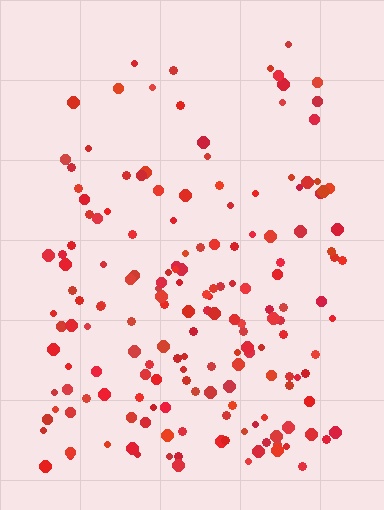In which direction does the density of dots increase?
From top to bottom, with the bottom side densest.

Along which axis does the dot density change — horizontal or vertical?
Vertical.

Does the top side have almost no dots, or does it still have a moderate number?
Still a moderate number, just noticeably fewer than the bottom.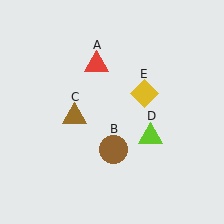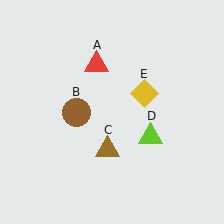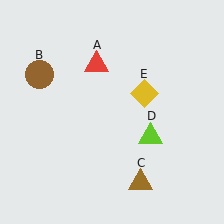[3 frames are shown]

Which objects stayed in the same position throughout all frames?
Red triangle (object A) and lime triangle (object D) and yellow diamond (object E) remained stationary.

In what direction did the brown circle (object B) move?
The brown circle (object B) moved up and to the left.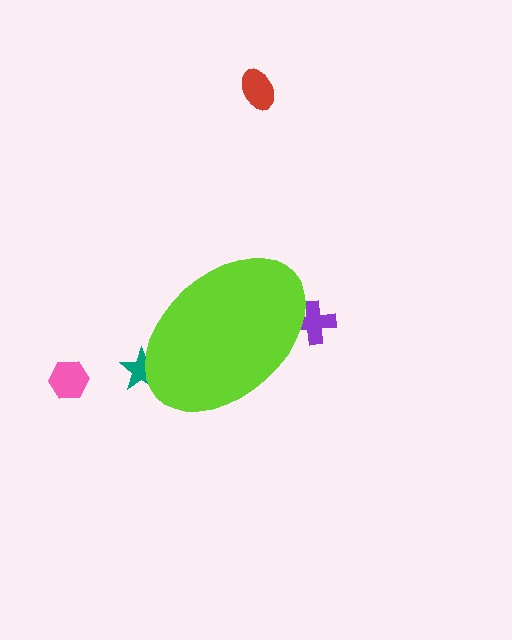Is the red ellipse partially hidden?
No, the red ellipse is fully visible.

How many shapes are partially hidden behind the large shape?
2 shapes are partially hidden.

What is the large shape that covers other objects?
A lime ellipse.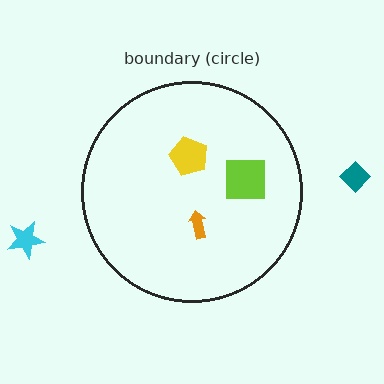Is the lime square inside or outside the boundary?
Inside.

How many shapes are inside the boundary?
3 inside, 2 outside.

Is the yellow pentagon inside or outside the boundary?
Inside.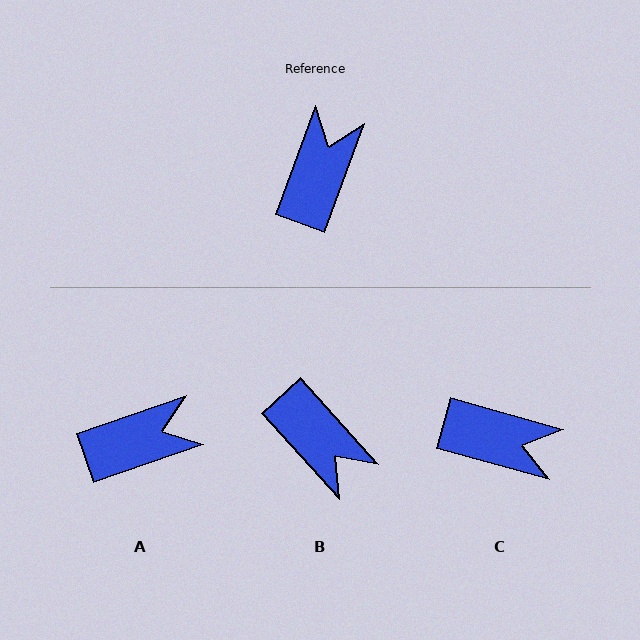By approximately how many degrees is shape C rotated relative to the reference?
Approximately 85 degrees clockwise.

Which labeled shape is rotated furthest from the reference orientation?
B, about 117 degrees away.